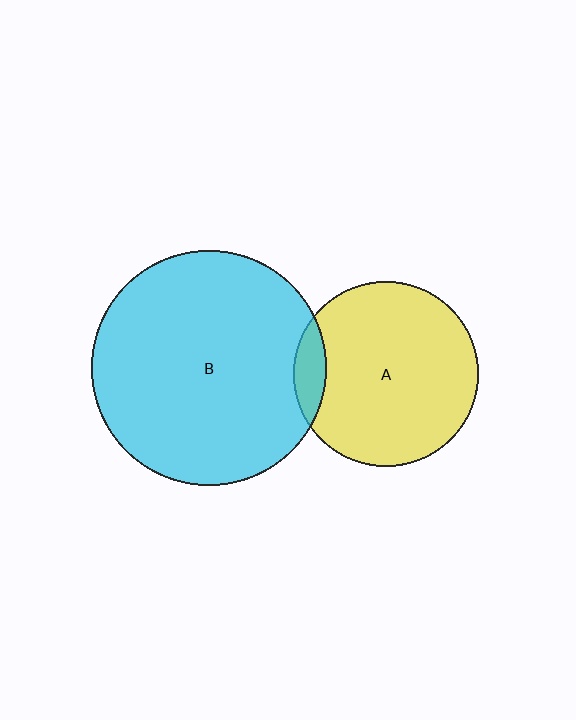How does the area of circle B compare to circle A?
Approximately 1.6 times.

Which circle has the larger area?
Circle B (cyan).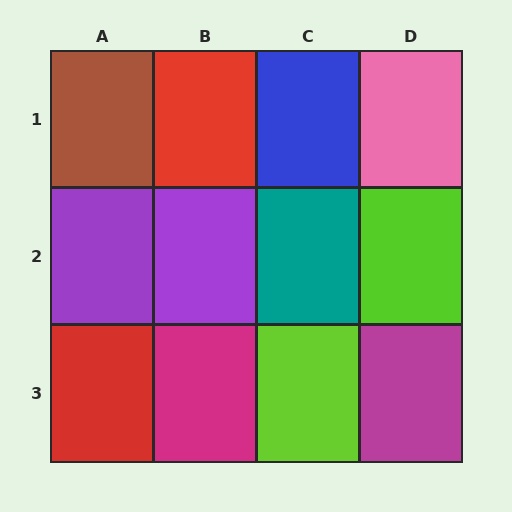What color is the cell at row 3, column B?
Magenta.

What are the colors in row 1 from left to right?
Brown, red, blue, pink.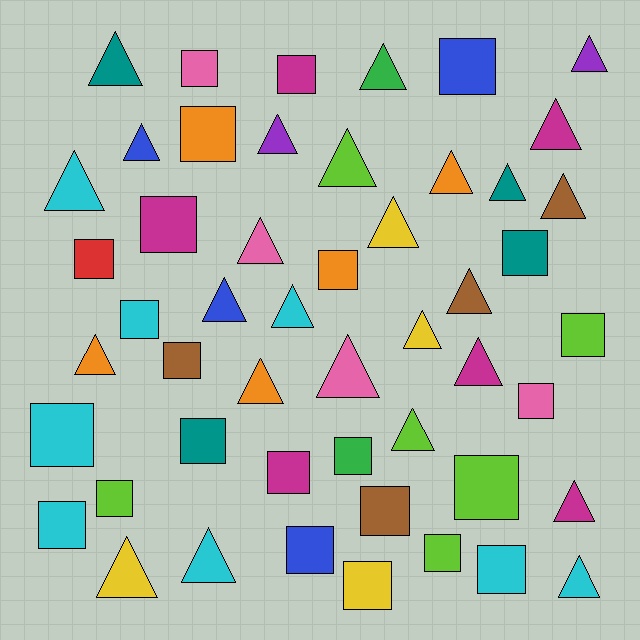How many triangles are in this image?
There are 26 triangles.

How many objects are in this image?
There are 50 objects.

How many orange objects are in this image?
There are 5 orange objects.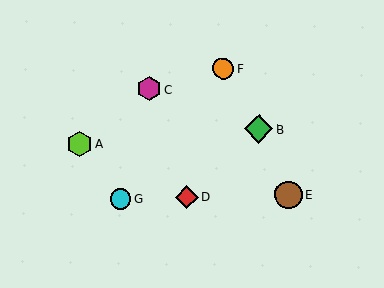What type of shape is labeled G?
Shape G is a cyan circle.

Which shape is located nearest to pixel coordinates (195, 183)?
The red diamond (labeled D) at (187, 197) is nearest to that location.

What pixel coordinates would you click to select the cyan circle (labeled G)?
Click at (120, 199) to select the cyan circle G.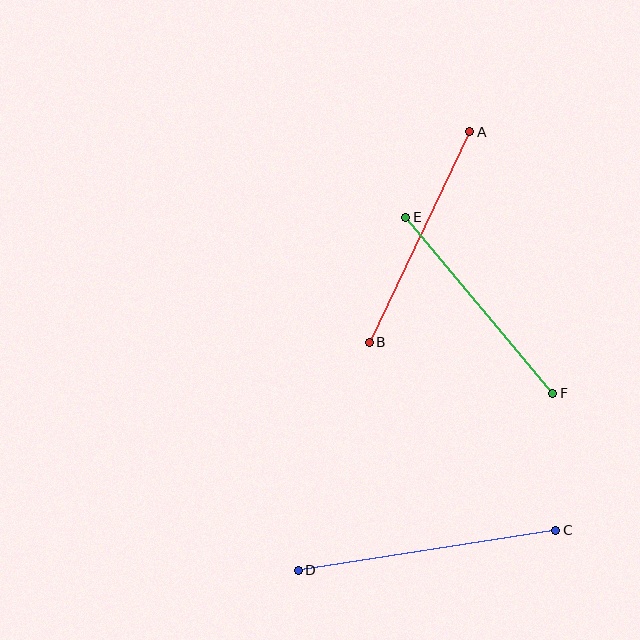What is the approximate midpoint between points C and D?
The midpoint is at approximately (427, 550) pixels.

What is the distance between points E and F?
The distance is approximately 229 pixels.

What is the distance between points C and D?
The distance is approximately 261 pixels.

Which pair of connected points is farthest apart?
Points C and D are farthest apart.